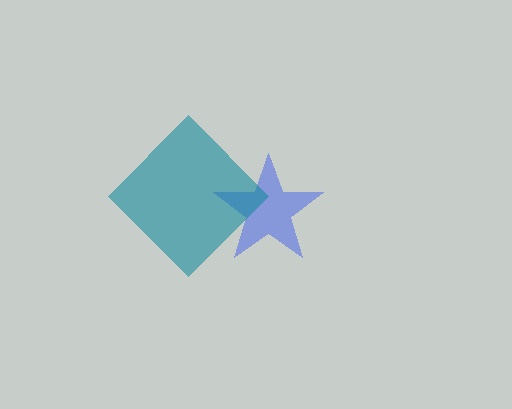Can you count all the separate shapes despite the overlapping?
Yes, there are 2 separate shapes.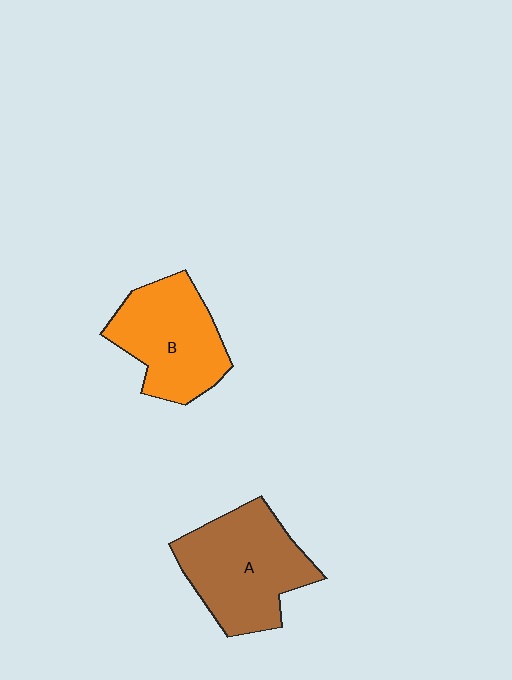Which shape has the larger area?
Shape A (brown).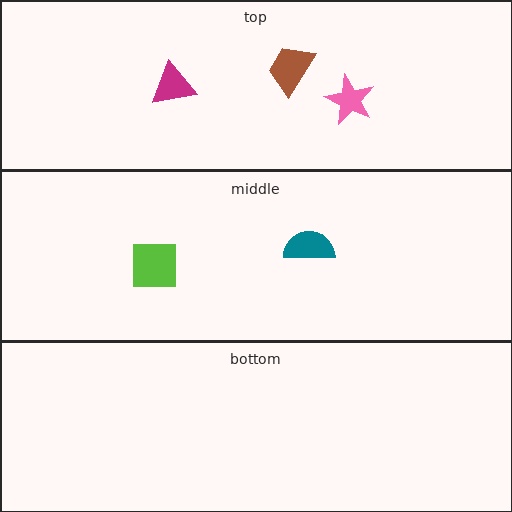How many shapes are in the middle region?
2.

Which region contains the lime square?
The middle region.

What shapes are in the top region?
The pink star, the magenta triangle, the brown trapezoid.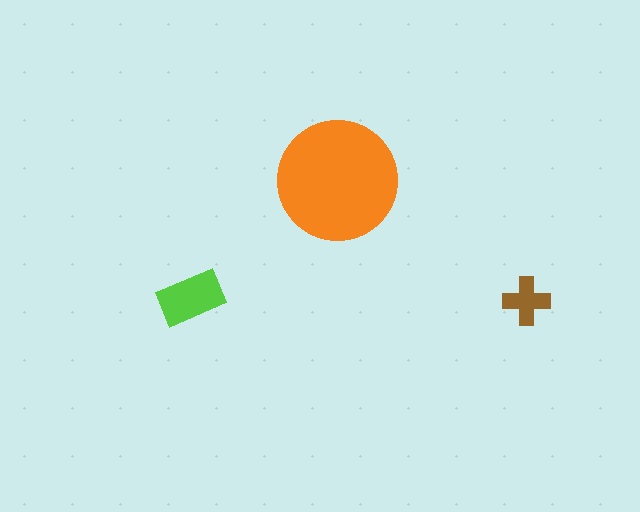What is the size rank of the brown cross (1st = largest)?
3rd.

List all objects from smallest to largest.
The brown cross, the lime rectangle, the orange circle.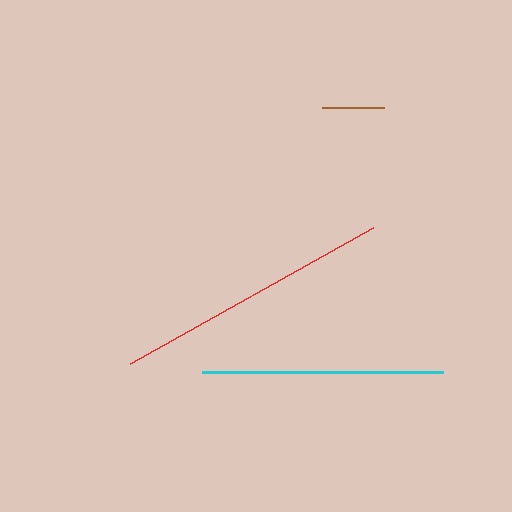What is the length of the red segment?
The red segment is approximately 279 pixels long.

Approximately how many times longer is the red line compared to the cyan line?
The red line is approximately 1.2 times the length of the cyan line.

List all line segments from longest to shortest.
From longest to shortest: red, cyan, brown.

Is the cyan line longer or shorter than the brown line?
The cyan line is longer than the brown line.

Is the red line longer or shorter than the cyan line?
The red line is longer than the cyan line.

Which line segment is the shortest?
The brown line is the shortest at approximately 62 pixels.